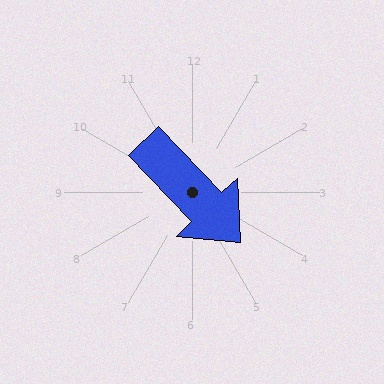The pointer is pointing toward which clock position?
Roughly 5 o'clock.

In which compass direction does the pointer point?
Southeast.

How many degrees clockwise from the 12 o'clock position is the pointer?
Approximately 136 degrees.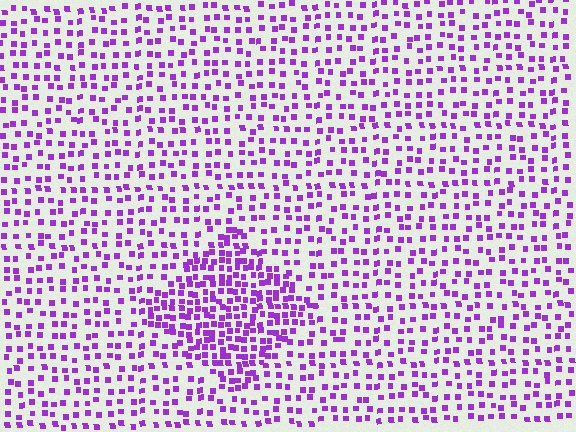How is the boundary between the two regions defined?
The boundary is defined by a change in element density (approximately 2.0x ratio). All elements are the same color, size, and shape.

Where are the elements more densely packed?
The elements are more densely packed inside the diamond boundary.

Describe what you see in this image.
The image contains small purple elements arranged at two different densities. A diamond-shaped region is visible where the elements are more densely packed than the surrounding area.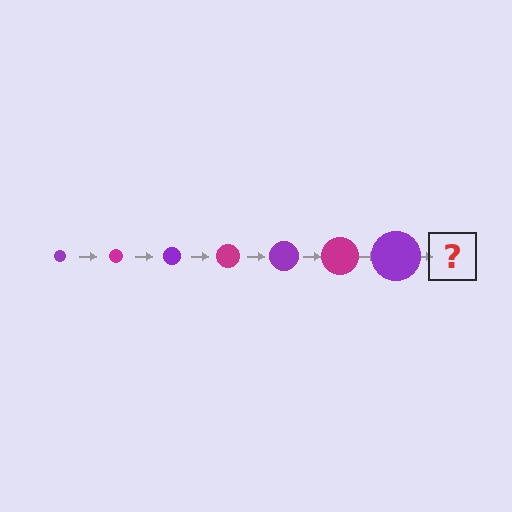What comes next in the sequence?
The next element should be a magenta circle, larger than the previous one.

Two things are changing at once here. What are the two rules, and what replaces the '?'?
The two rules are that the circle grows larger each step and the color cycles through purple and magenta. The '?' should be a magenta circle, larger than the previous one.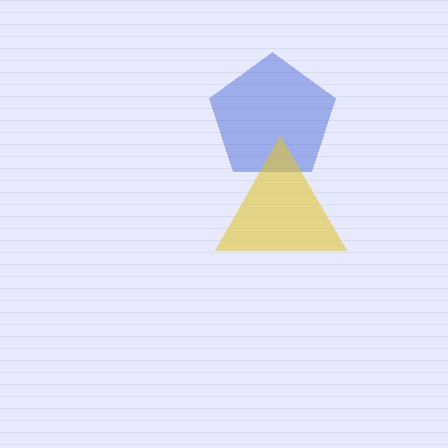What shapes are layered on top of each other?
The layered shapes are: a blue pentagon, a yellow triangle.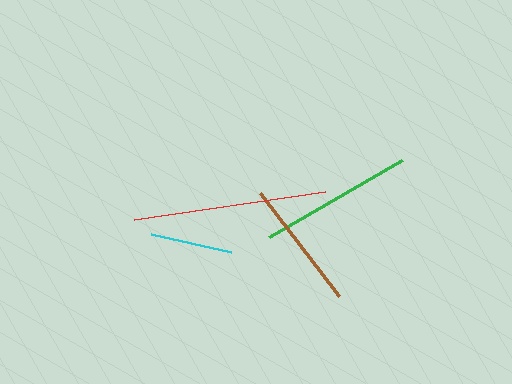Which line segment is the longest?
The red line is the longest at approximately 193 pixels.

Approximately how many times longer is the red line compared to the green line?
The red line is approximately 1.3 times the length of the green line.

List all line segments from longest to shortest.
From longest to shortest: red, green, brown, cyan.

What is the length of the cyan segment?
The cyan segment is approximately 82 pixels long.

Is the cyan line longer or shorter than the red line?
The red line is longer than the cyan line.